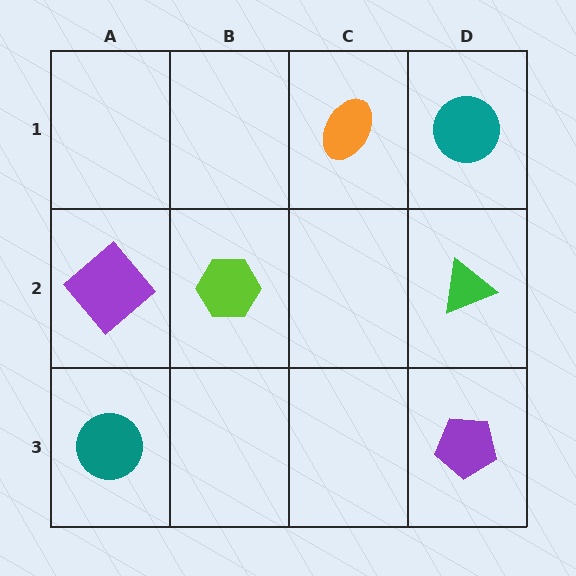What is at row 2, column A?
A purple diamond.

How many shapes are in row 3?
2 shapes.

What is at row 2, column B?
A lime hexagon.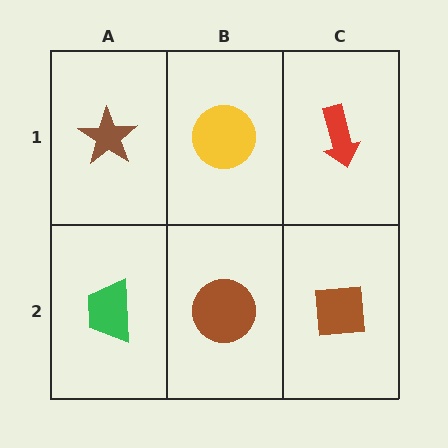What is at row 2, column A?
A green trapezoid.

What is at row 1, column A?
A brown star.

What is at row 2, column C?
A brown square.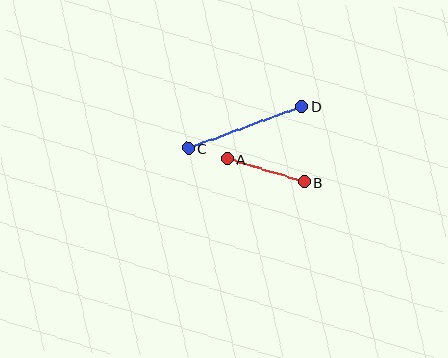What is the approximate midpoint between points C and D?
The midpoint is at approximately (245, 127) pixels.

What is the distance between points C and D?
The distance is approximately 121 pixels.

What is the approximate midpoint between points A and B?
The midpoint is at approximately (266, 171) pixels.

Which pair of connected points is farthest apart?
Points C and D are farthest apart.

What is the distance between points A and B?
The distance is approximately 81 pixels.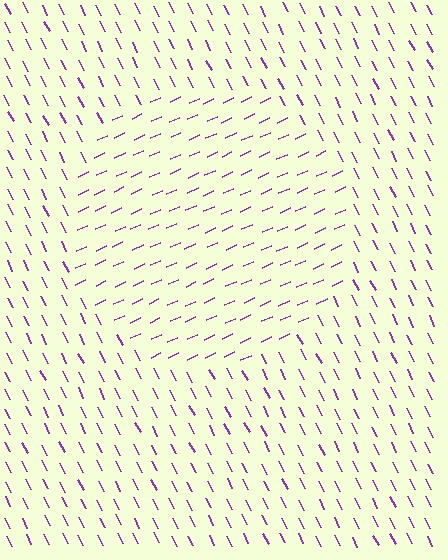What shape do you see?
I see a circle.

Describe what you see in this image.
The image is filled with small purple line segments. A circle region in the image has lines oriented differently from the surrounding lines, creating a visible texture boundary.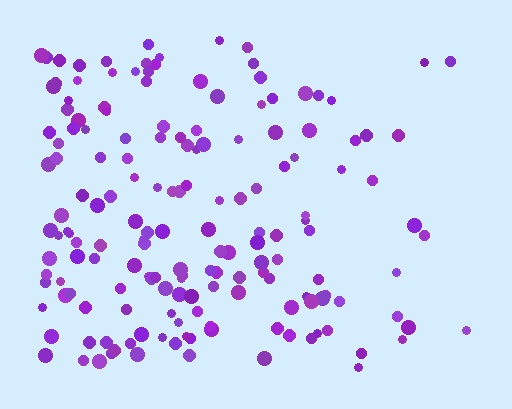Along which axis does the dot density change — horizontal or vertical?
Horizontal.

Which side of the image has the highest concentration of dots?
The left.